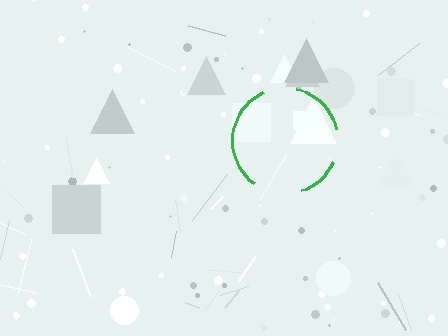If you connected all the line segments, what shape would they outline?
They would outline a circle.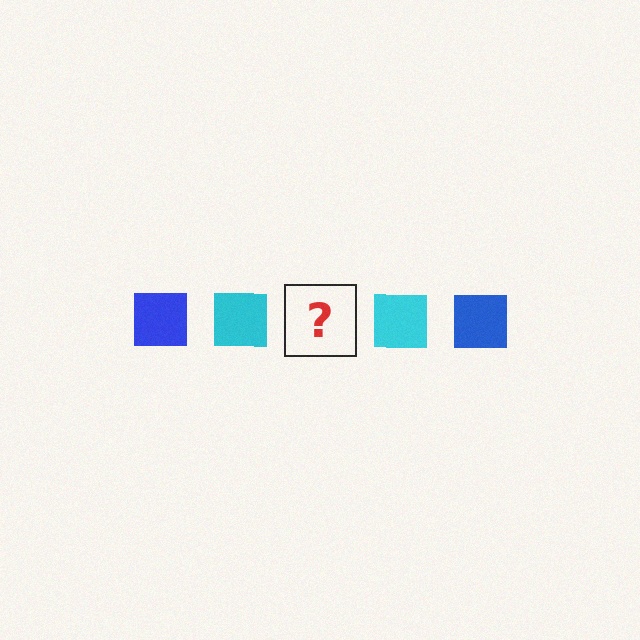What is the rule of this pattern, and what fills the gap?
The rule is that the pattern cycles through blue, cyan squares. The gap should be filled with a blue square.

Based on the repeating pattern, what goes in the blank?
The blank should be a blue square.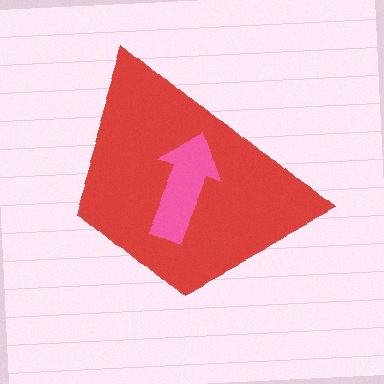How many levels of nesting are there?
2.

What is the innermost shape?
The pink arrow.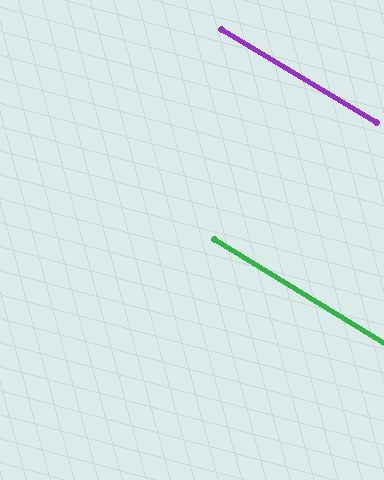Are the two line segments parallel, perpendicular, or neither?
Parallel — their directions differ by only 0.2°.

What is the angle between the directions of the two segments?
Approximately 0 degrees.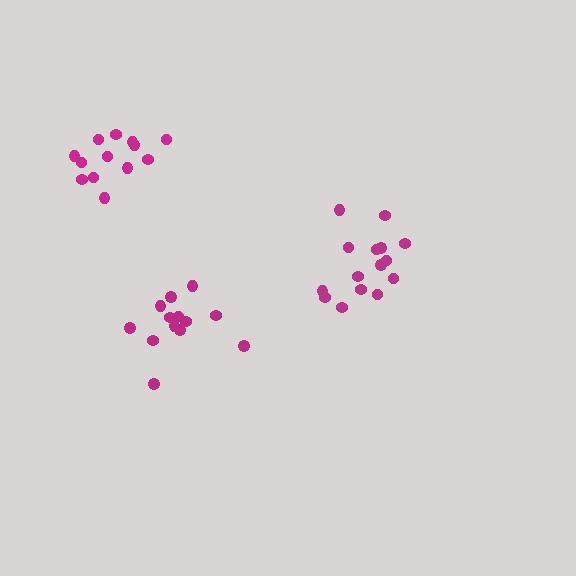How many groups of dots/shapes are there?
There are 3 groups.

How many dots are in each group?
Group 1: 13 dots, Group 2: 15 dots, Group 3: 13 dots (41 total).